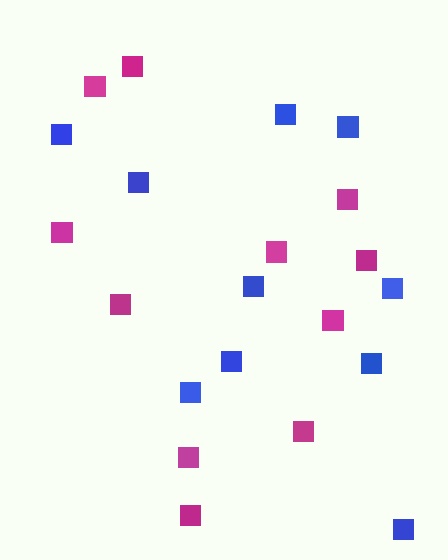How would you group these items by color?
There are 2 groups: one group of blue squares (10) and one group of magenta squares (11).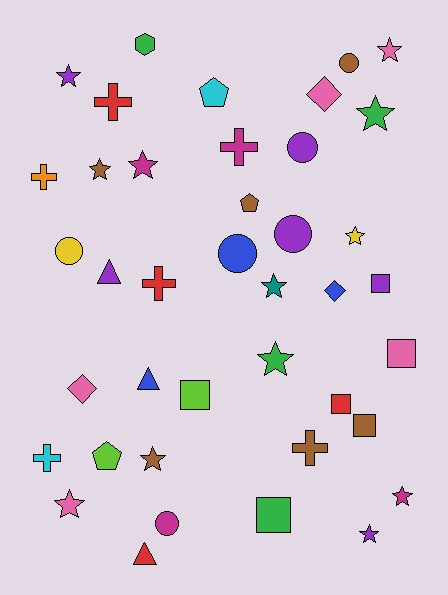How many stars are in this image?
There are 12 stars.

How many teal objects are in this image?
There is 1 teal object.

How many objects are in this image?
There are 40 objects.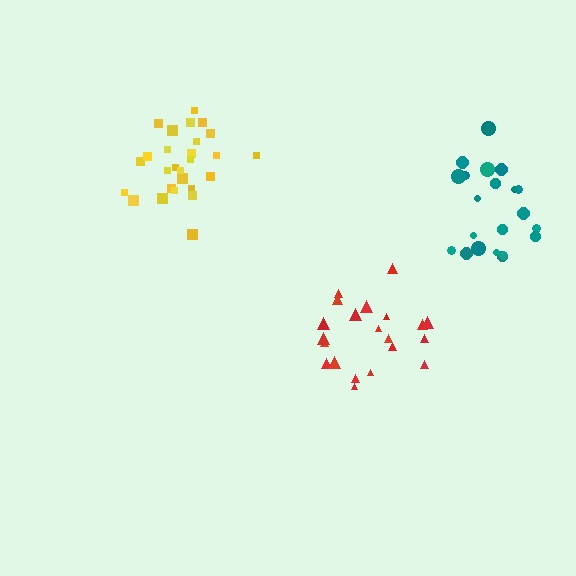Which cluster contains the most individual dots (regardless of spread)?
Yellow (27).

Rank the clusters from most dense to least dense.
yellow, red, teal.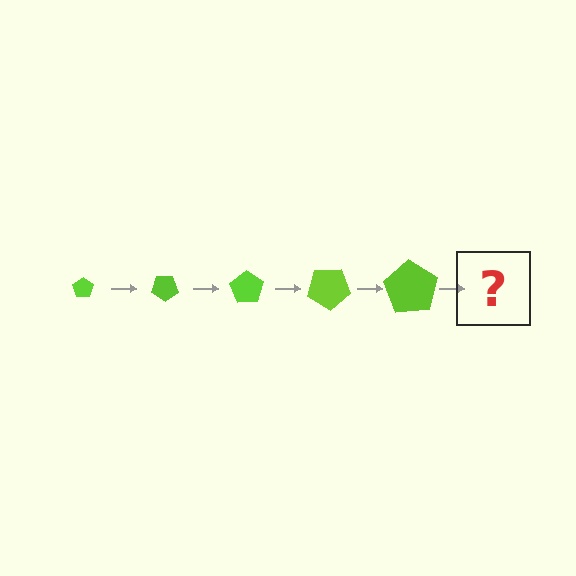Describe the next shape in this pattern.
It should be a pentagon, larger than the previous one and rotated 175 degrees from the start.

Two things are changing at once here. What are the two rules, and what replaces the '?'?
The two rules are that the pentagon grows larger each step and it rotates 35 degrees each step. The '?' should be a pentagon, larger than the previous one and rotated 175 degrees from the start.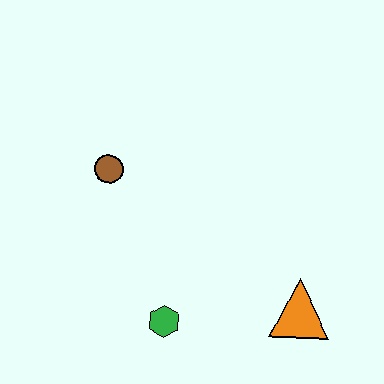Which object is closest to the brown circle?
The green hexagon is closest to the brown circle.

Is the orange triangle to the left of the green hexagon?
No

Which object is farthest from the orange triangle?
The brown circle is farthest from the orange triangle.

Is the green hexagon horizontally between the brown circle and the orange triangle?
Yes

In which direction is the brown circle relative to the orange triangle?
The brown circle is to the left of the orange triangle.